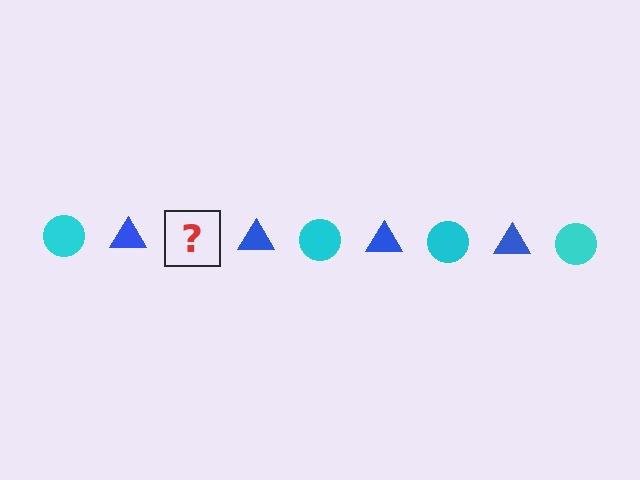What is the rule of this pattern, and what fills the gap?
The rule is that the pattern alternates between cyan circle and blue triangle. The gap should be filled with a cyan circle.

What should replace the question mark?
The question mark should be replaced with a cyan circle.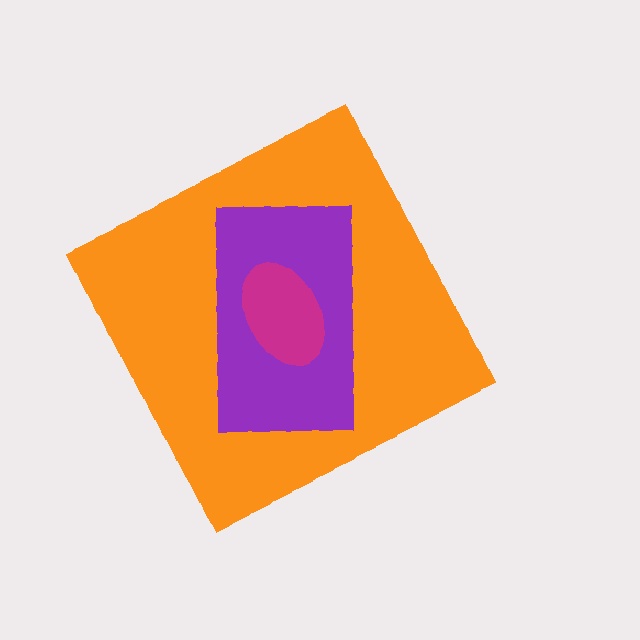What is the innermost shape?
The magenta ellipse.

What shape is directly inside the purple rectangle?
The magenta ellipse.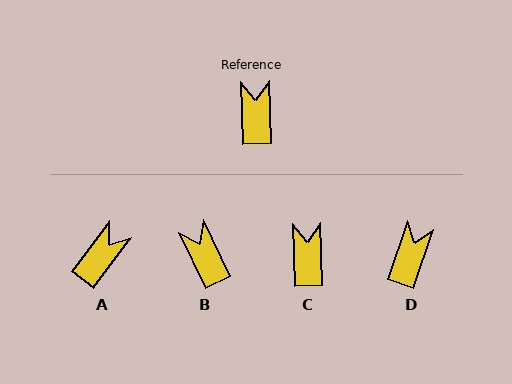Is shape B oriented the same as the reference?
No, it is off by about 24 degrees.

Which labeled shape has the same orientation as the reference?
C.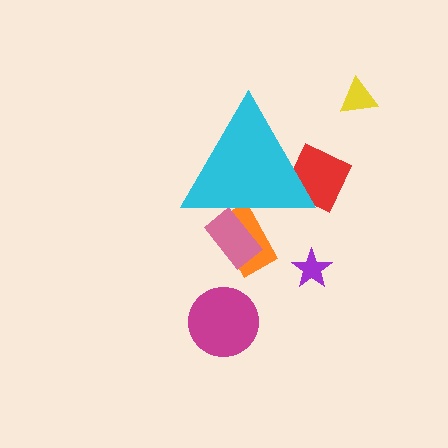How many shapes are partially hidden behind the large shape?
3 shapes are partially hidden.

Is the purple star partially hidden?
No, the purple star is fully visible.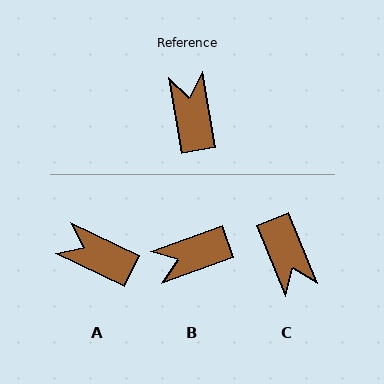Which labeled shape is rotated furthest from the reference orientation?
C, about 168 degrees away.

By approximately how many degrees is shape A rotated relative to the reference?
Approximately 55 degrees counter-clockwise.